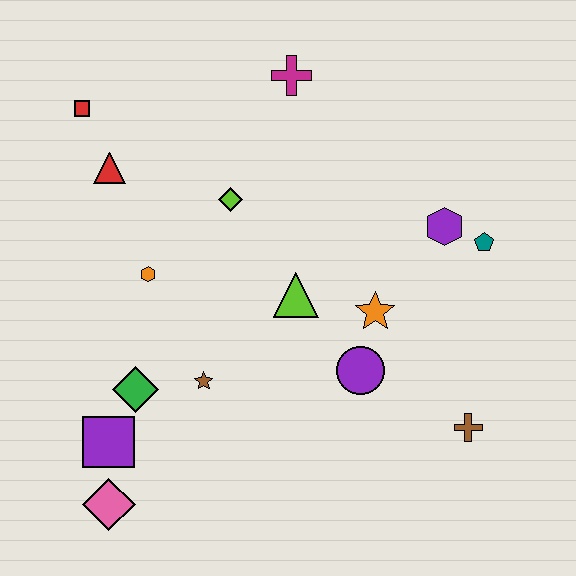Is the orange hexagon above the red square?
No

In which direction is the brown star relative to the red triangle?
The brown star is below the red triangle.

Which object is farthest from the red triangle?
The brown cross is farthest from the red triangle.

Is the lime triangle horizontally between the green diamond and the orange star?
Yes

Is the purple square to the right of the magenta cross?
No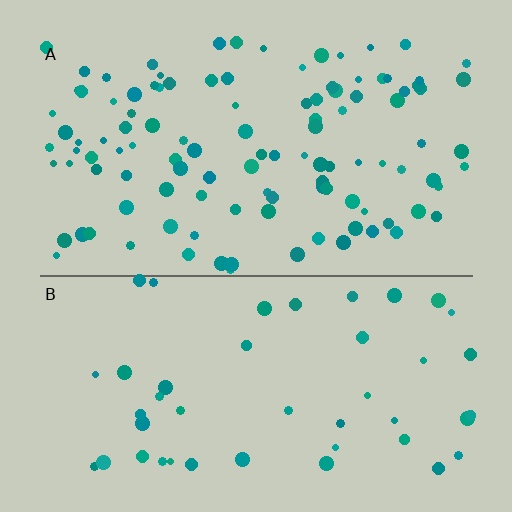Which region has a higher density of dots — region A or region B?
A (the top).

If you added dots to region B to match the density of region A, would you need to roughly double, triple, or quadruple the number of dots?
Approximately double.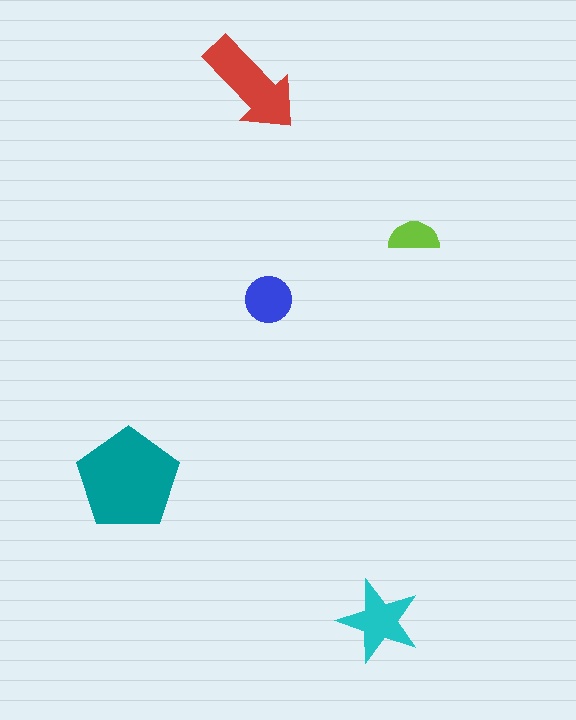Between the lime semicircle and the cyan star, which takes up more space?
The cyan star.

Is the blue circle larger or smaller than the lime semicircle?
Larger.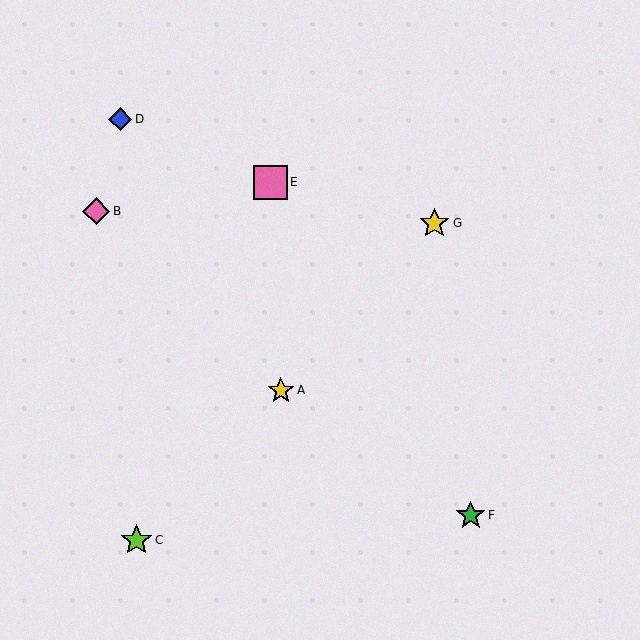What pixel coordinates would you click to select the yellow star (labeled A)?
Click at (281, 390) to select the yellow star A.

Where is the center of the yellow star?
The center of the yellow star is at (281, 390).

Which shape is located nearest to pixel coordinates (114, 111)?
The blue diamond (labeled D) at (120, 119) is nearest to that location.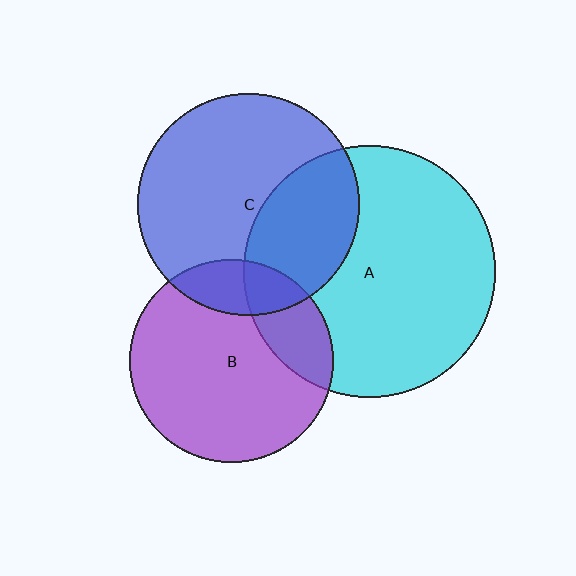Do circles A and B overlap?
Yes.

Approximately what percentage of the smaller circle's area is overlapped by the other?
Approximately 20%.